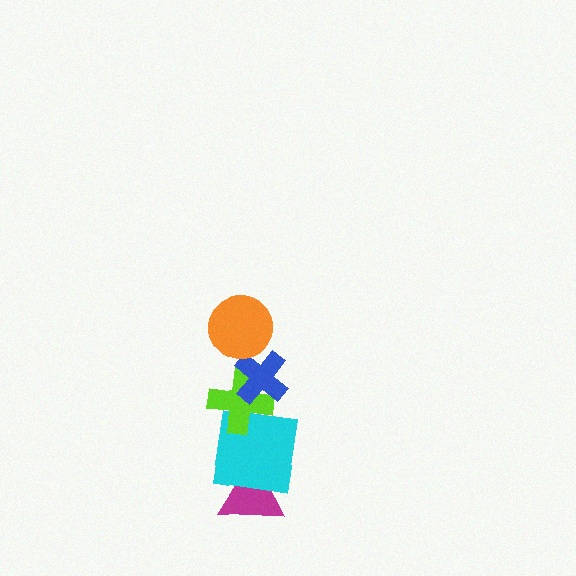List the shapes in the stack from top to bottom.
From top to bottom: the orange circle, the blue cross, the lime cross, the cyan square, the magenta triangle.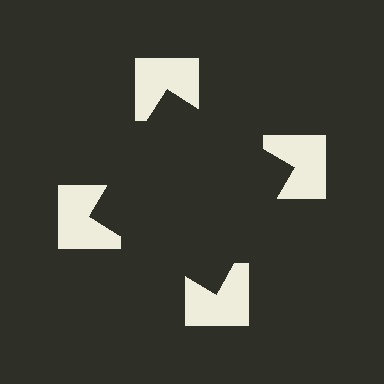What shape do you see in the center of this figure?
An illusory square — its edges are inferred from the aligned wedge cuts in the notched squares, not physically drawn.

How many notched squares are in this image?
There are 4 — one at each vertex of the illusory square.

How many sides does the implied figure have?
4 sides.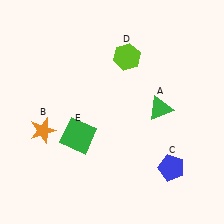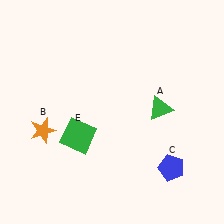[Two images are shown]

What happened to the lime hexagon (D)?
The lime hexagon (D) was removed in Image 2. It was in the top-right area of Image 1.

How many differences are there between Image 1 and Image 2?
There is 1 difference between the two images.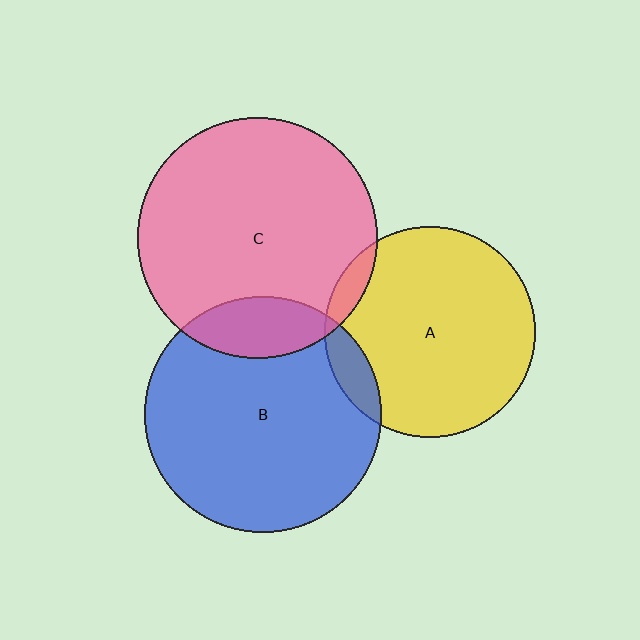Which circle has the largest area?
Circle C (pink).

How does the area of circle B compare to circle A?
Approximately 1.3 times.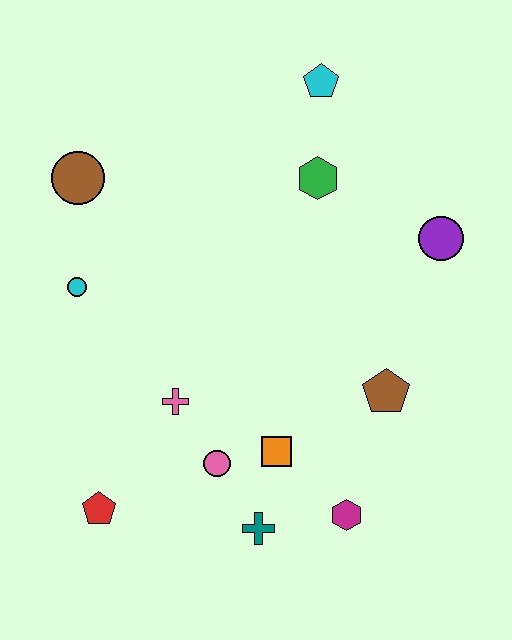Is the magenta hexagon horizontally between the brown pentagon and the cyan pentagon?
Yes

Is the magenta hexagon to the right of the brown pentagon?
No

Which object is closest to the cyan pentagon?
The green hexagon is closest to the cyan pentagon.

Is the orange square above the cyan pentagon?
No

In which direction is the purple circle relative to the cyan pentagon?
The purple circle is below the cyan pentagon.